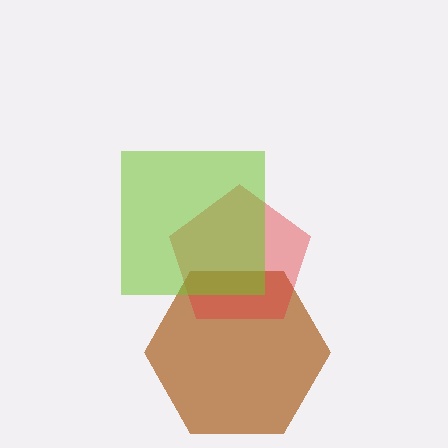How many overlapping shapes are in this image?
There are 3 overlapping shapes in the image.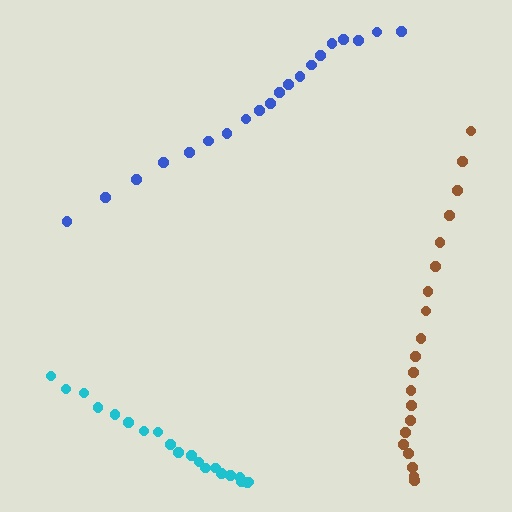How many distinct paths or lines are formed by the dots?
There are 3 distinct paths.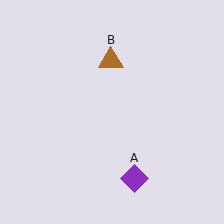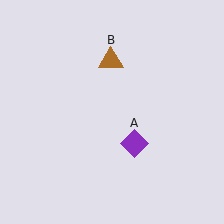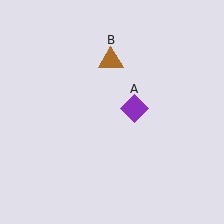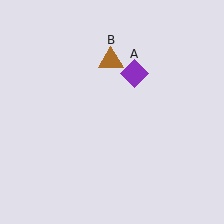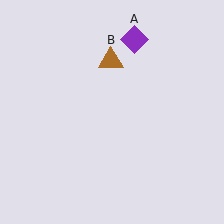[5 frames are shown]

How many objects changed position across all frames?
1 object changed position: purple diamond (object A).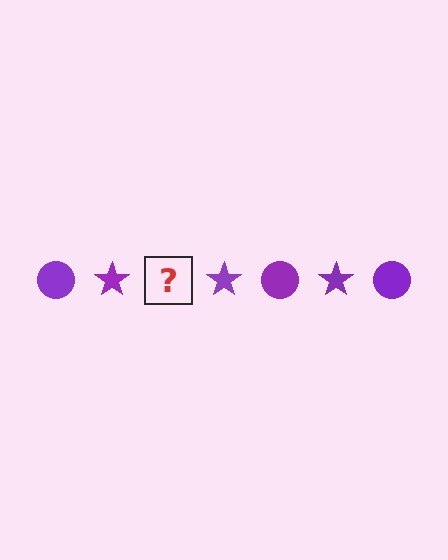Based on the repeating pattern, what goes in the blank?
The blank should be a purple circle.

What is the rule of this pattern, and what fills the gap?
The rule is that the pattern cycles through circle, star shapes in purple. The gap should be filled with a purple circle.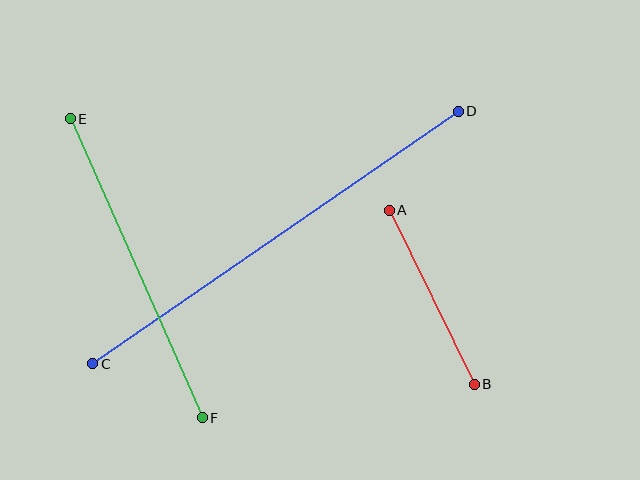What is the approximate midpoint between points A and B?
The midpoint is at approximately (432, 297) pixels.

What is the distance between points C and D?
The distance is approximately 444 pixels.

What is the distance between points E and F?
The distance is approximately 327 pixels.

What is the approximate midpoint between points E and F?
The midpoint is at approximately (136, 268) pixels.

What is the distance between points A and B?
The distance is approximately 194 pixels.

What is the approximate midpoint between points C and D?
The midpoint is at approximately (275, 237) pixels.